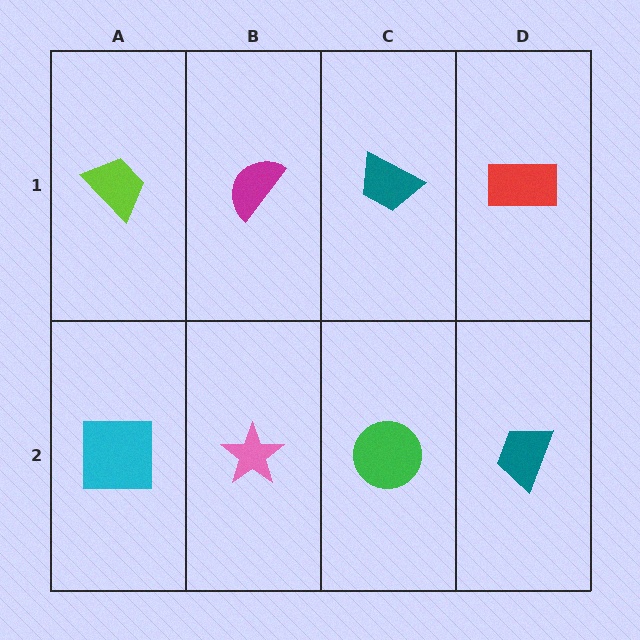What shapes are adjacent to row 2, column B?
A magenta semicircle (row 1, column B), a cyan square (row 2, column A), a green circle (row 2, column C).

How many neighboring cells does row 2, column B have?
3.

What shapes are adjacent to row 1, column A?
A cyan square (row 2, column A), a magenta semicircle (row 1, column B).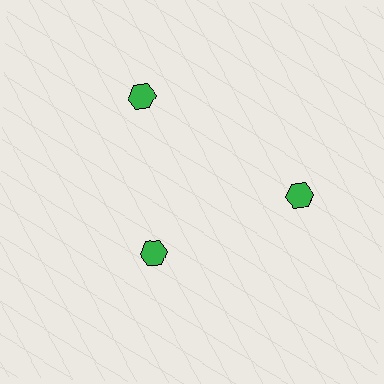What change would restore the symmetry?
The symmetry would be restored by moving it outward, back onto the ring so that all 3 hexagons sit at equal angles and equal distance from the center.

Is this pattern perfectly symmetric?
No. The 3 green hexagons are arranged in a ring, but one element near the 7 o'clock position is pulled inward toward the center, breaking the 3-fold rotational symmetry.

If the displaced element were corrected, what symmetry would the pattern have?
It would have 3-fold rotational symmetry — the pattern would map onto itself every 120 degrees.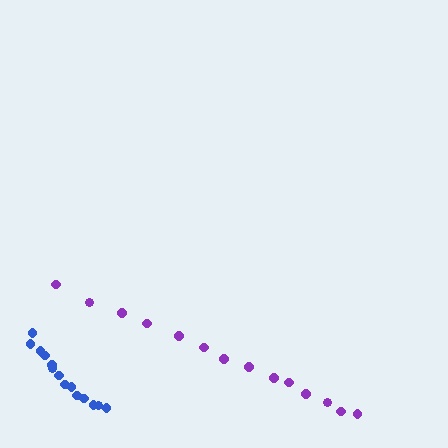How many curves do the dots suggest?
There are 2 distinct paths.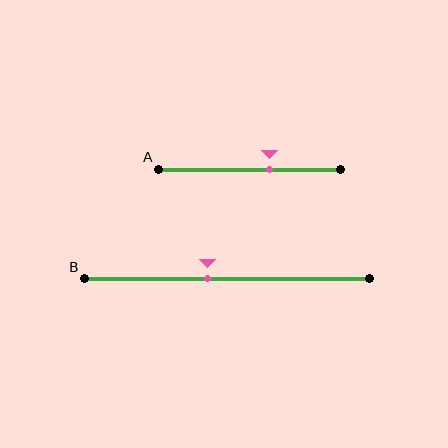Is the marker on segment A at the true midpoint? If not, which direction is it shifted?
No, the marker on segment A is shifted to the right by about 11% of the segment length.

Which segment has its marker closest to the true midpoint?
Segment B has its marker closest to the true midpoint.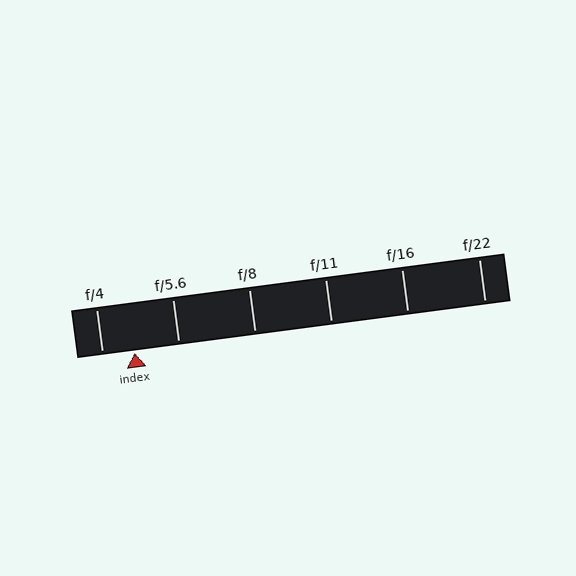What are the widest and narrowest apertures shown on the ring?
The widest aperture shown is f/4 and the narrowest is f/22.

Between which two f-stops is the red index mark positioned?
The index mark is between f/4 and f/5.6.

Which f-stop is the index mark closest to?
The index mark is closest to f/4.